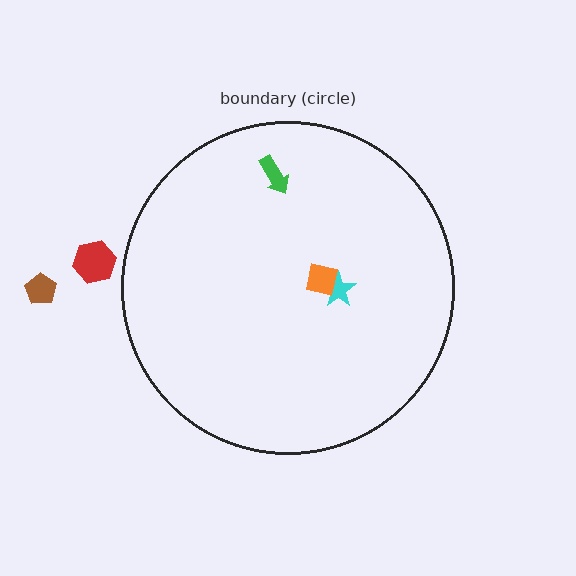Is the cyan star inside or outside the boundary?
Inside.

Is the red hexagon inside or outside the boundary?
Outside.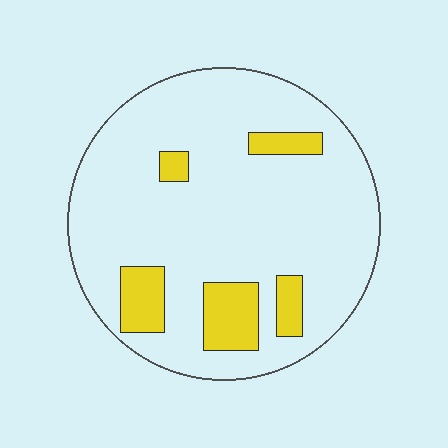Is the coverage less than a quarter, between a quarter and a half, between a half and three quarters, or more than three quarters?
Less than a quarter.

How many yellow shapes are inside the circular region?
5.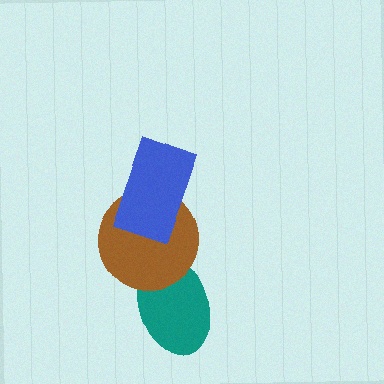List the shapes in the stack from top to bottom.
From top to bottom: the blue rectangle, the brown circle, the teal ellipse.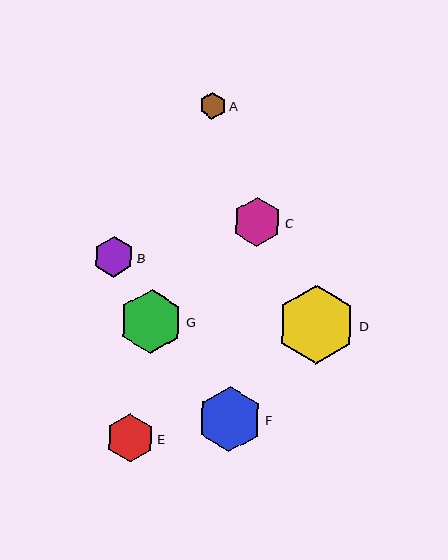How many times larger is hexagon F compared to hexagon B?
Hexagon F is approximately 1.6 times the size of hexagon B.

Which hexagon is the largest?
Hexagon D is the largest with a size of approximately 78 pixels.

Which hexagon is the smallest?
Hexagon A is the smallest with a size of approximately 27 pixels.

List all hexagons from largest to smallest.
From largest to smallest: D, F, G, C, E, B, A.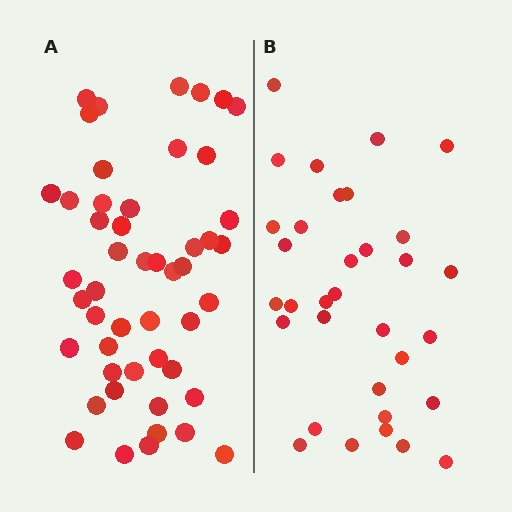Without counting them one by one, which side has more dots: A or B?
Region A (the left region) has more dots.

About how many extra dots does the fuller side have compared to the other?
Region A has approximately 15 more dots than region B.